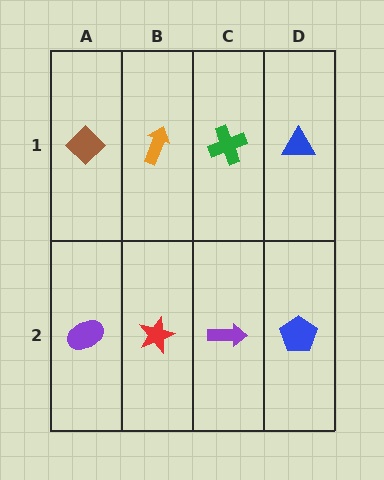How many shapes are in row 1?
4 shapes.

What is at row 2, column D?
A blue pentagon.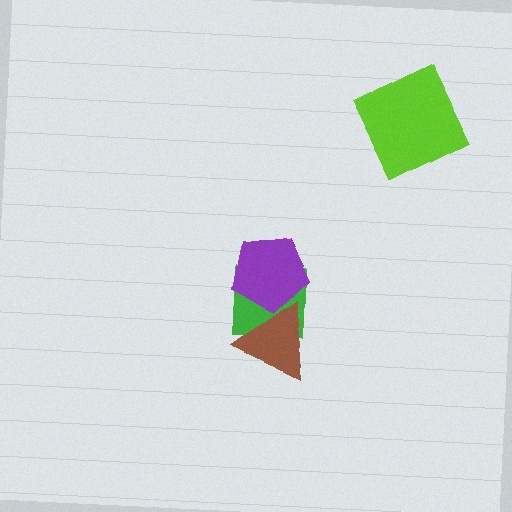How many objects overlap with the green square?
2 objects overlap with the green square.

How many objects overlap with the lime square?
0 objects overlap with the lime square.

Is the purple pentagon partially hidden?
No, no other shape covers it.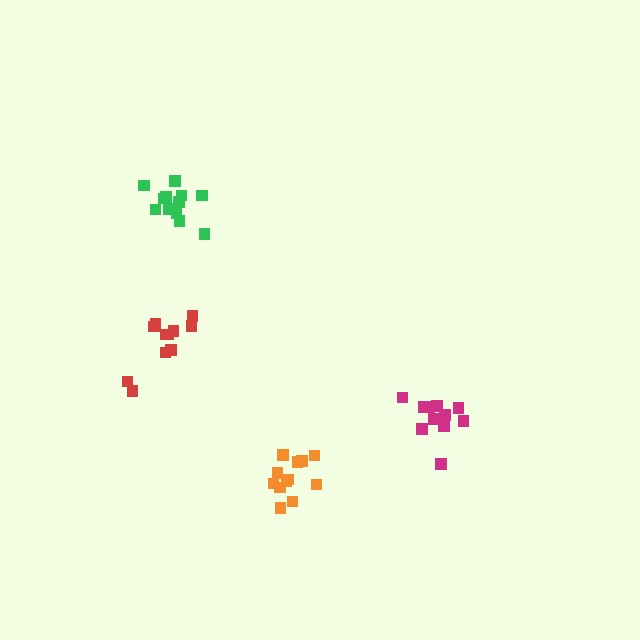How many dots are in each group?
Group 1: 11 dots, Group 2: 12 dots, Group 3: 11 dots, Group 4: 12 dots (46 total).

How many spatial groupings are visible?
There are 4 spatial groupings.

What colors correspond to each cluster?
The clusters are colored: magenta, green, red, orange.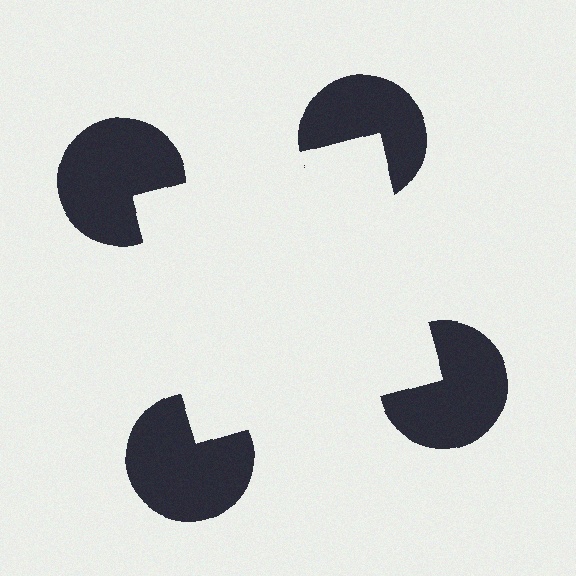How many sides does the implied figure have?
4 sides.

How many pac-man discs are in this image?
There are 4 — one at each vertex of the illusory square.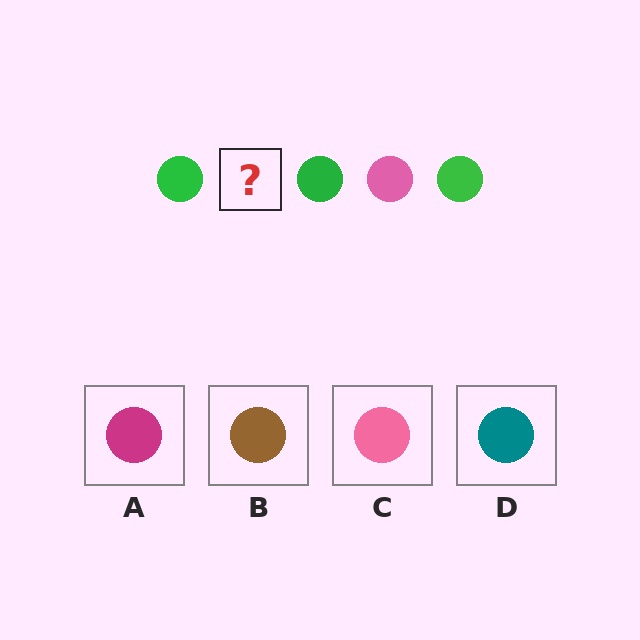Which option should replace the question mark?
Option C.